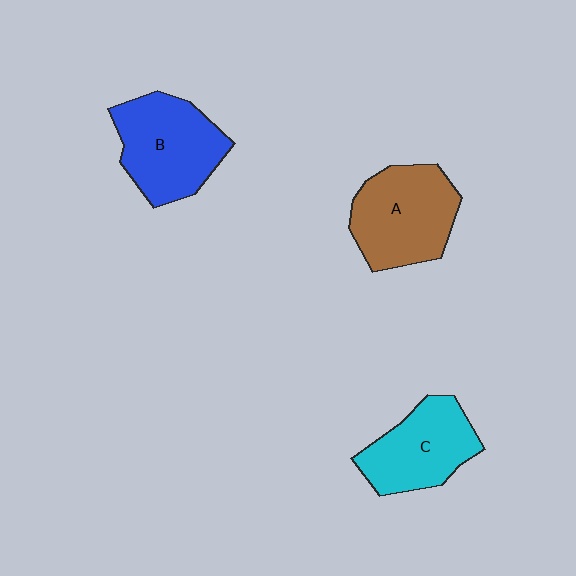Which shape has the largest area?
Shape B (blue).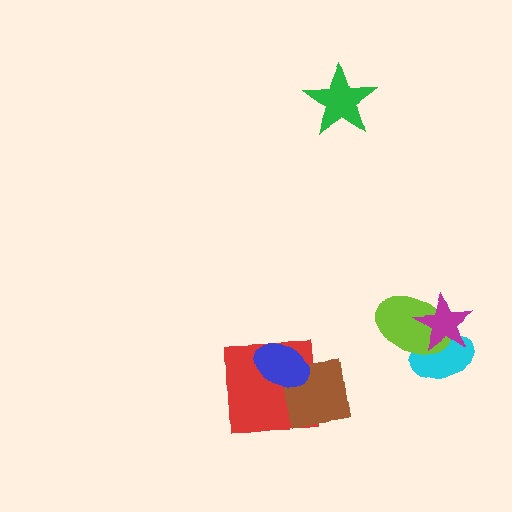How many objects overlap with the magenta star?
2 objects overlap with the magenta star.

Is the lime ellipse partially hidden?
Yes, it is partially covered by another shape.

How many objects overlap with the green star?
0 objects overlap with the green star.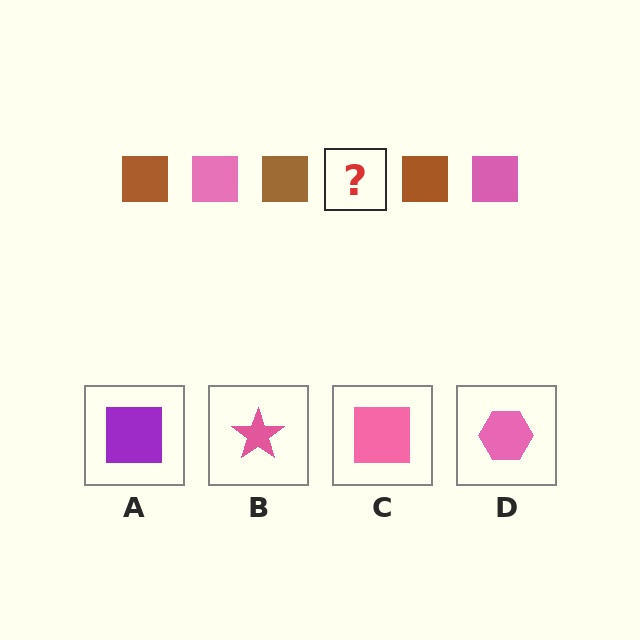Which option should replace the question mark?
Option C.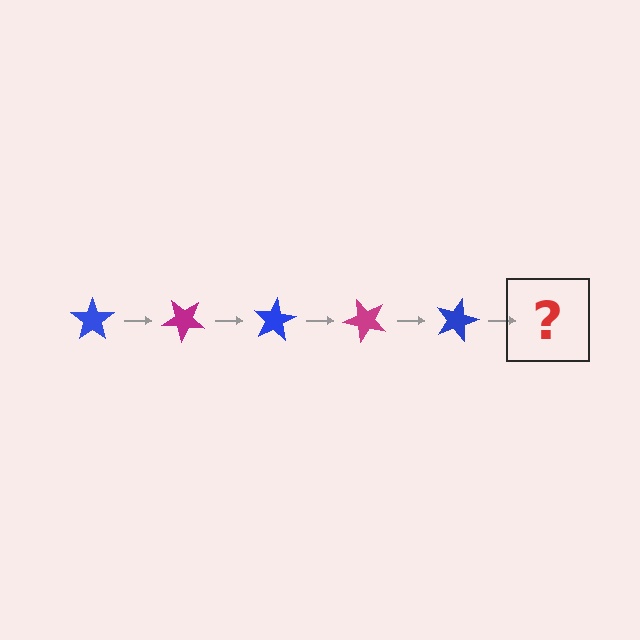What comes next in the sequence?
The next element should be a magenta star, rotated 200 degrees from the start.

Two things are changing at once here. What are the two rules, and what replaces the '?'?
The two rules are that it rotates 40 degrees each step and the color cycles through blue and magenta. The '?' should be a magenta star, rotated 200 degrees from the start.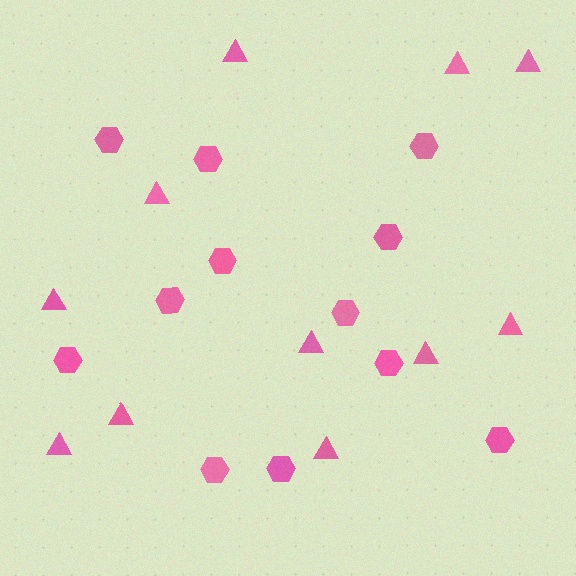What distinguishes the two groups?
There are 2 groups: one group of hexagons (12) and one group of triangles (11).